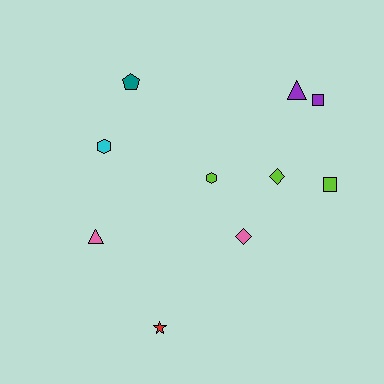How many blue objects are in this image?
There are no blue objects.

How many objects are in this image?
There are 10 objects.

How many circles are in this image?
There are no circles.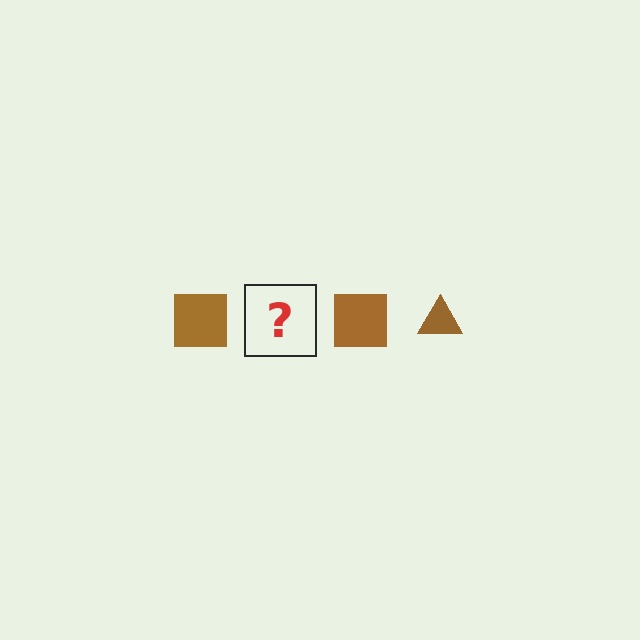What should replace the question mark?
The question mark should be replaced with a brown triangle.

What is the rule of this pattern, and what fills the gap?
The rule is that the pattern cycles through square, triangle shapes in brown. The gap should be filled with a brown triangle.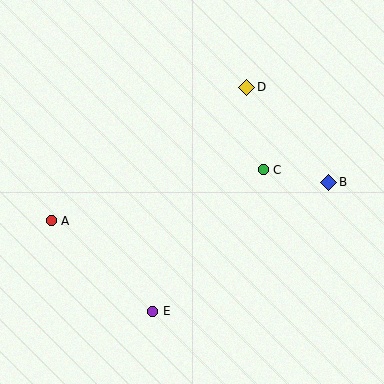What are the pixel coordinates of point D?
Point D is at (247, 87).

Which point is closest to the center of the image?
Point C at (263, 170) is closest to the center.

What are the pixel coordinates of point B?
Point B is at (329, 182).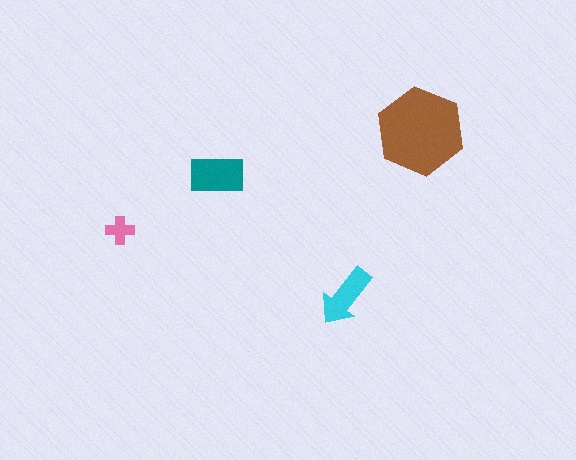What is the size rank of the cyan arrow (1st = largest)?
3rd.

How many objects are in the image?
There are 4 objects in the image.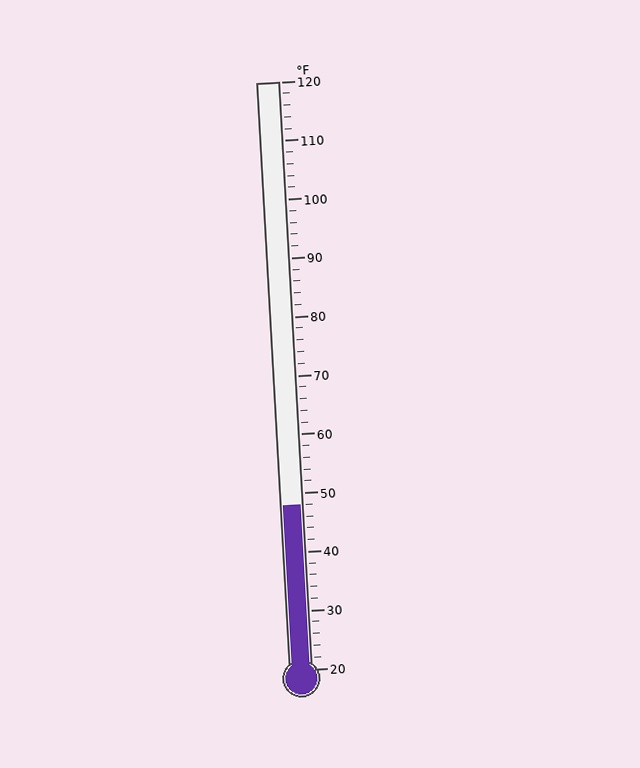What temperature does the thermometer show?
The thermometer shows approximately 48°F.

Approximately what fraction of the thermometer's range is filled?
The thermometer is filled to approximately 30% of its range.